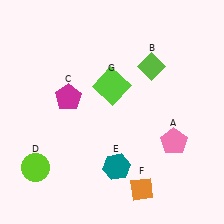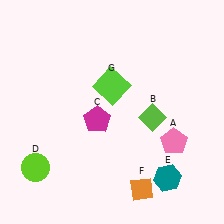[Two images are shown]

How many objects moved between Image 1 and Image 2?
3 objects moved between the two images.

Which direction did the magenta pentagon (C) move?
The magenta pentagon (C) moved right.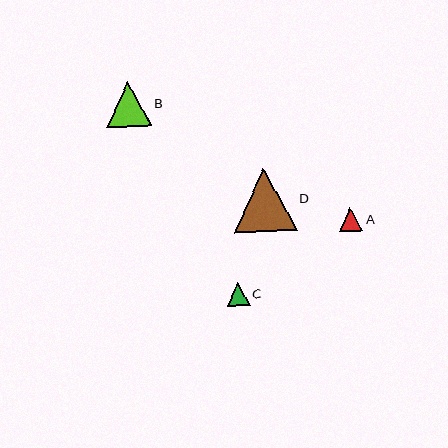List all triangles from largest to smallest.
From largest to smallest: D, B, A, C.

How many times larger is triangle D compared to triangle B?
Triangle D is approximately 1.4 times the size of triangle B.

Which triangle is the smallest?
Triangle C is the smallest with a size of approximately 23 pixels.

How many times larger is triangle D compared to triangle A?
Triangle D is approximately 2.6 times the size of triangle A.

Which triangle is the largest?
Triangle D is the largest with a size of approximately 63 pixels.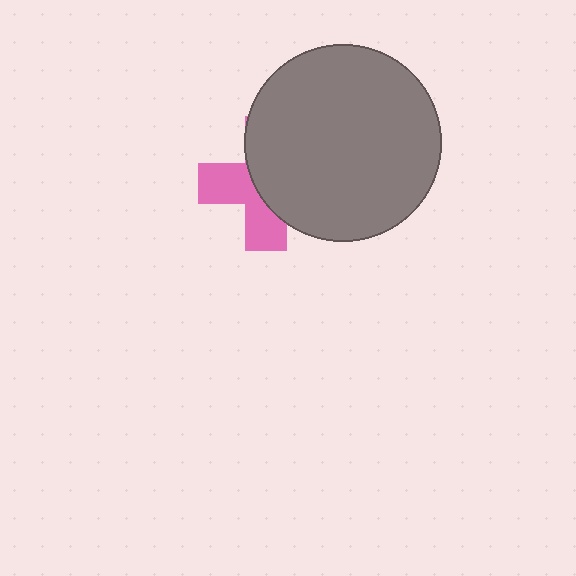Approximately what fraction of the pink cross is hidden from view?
Roughly 58% of the pink cross is hidden behind the gray circle.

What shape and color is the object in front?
The object in front is a gray circle.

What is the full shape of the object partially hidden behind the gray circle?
The partially hidden object is a pink cross.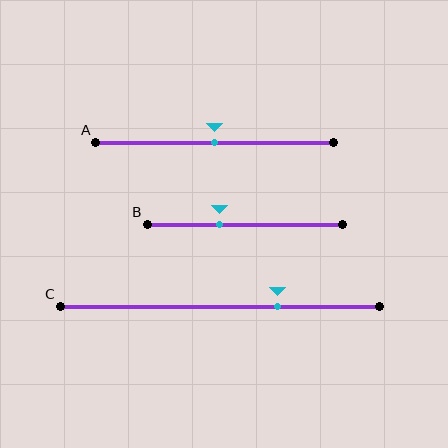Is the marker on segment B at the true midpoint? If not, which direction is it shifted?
No, the marker on segment B is shifted to the left by about 13% of the segment length.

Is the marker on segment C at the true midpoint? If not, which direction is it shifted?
No, the marker on segment C is shifted to the right by about 18% of the segment length.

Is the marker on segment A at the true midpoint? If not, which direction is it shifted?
Yes, the marker on segment A is at the true midpoint.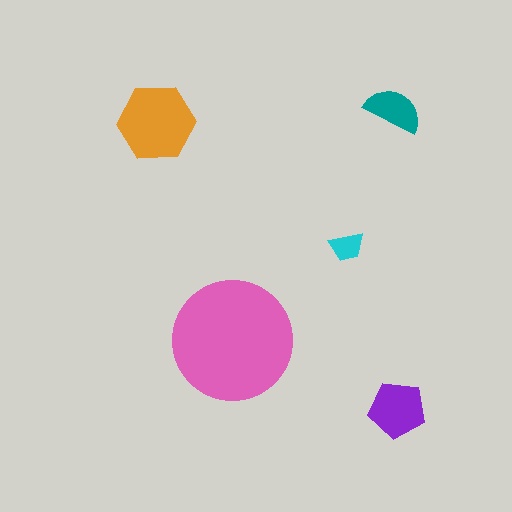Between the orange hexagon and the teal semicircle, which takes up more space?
The orange hexagon.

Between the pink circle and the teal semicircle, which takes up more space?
The pink circle.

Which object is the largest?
The pink circle.